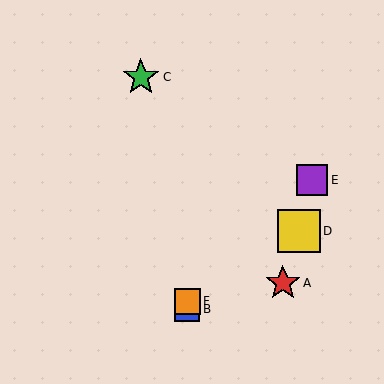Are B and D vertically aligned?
No, B is at x≈187 and D is at x≈299.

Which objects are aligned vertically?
Objects B, F are aligned vertically.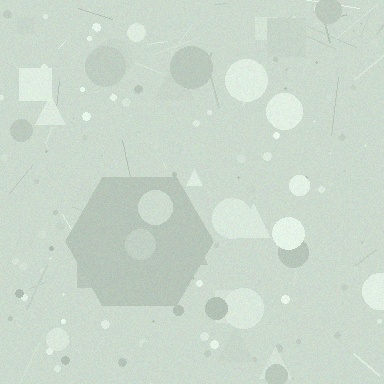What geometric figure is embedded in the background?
A hexagon is embedded in the background.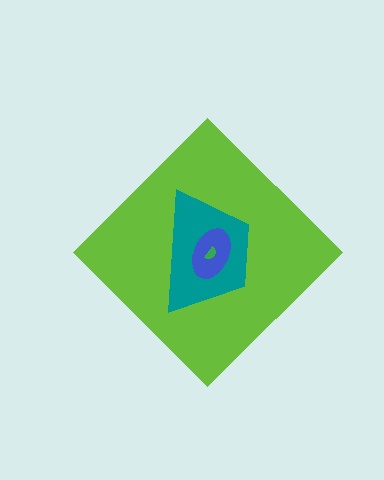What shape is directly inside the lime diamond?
The teal trapezoid.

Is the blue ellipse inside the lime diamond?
Yes.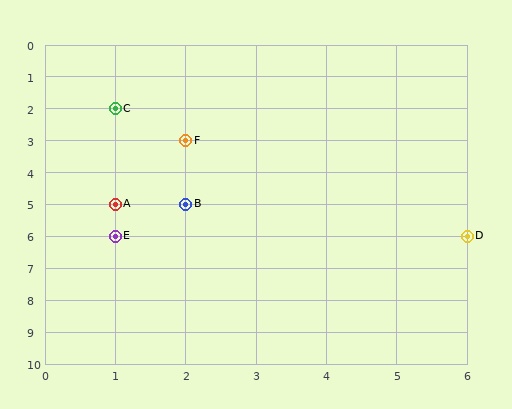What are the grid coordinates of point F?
Point F is at grid coordinates (2, 3).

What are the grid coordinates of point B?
Point B is at grid coordinates (2, 5).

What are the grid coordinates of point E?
Point E is at grid coordinates (1, 6).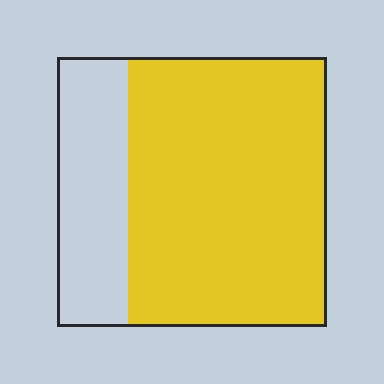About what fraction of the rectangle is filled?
About three quarters (3/4).